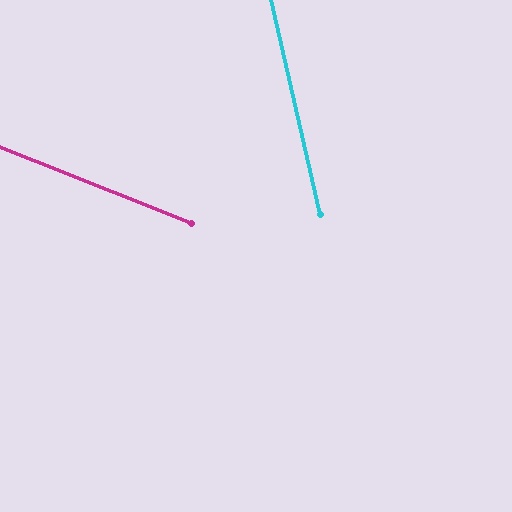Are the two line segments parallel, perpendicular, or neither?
Neither parallel nor perpendicular — they differ by about 56°.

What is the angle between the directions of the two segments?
Approximately 56 degrees.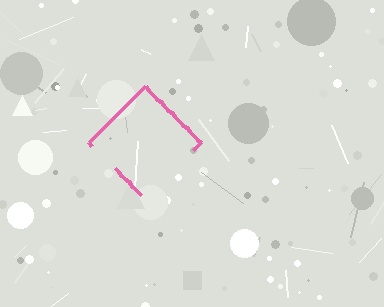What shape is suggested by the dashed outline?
The dashed outline suggests a diamond.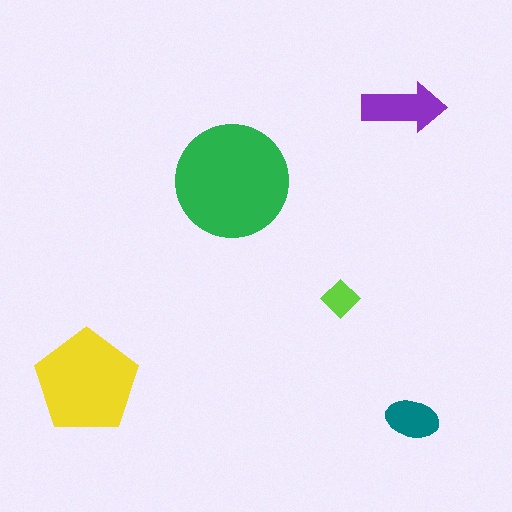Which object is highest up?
The purple arrow is topmost.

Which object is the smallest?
The lime diamond.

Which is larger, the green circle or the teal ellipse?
The green circle.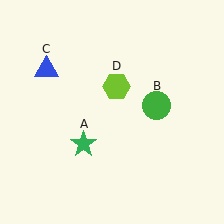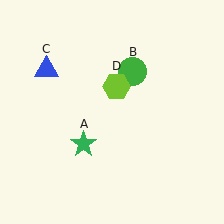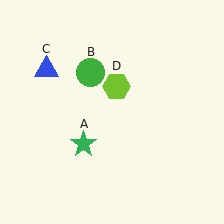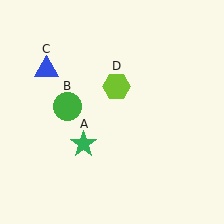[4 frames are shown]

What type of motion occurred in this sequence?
The green circle (object B) rotated counterclockwise around the center of the scene.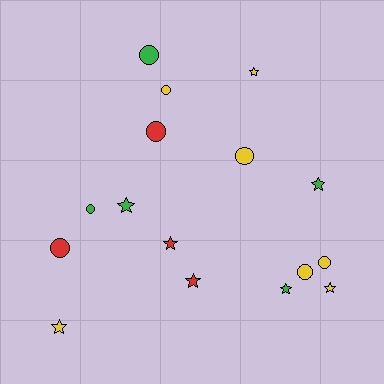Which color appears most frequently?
Yellow, with 7 objects.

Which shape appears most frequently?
Circle, with 8 objects.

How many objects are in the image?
There are 16 objects.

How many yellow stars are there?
There are 3 yellow stars.